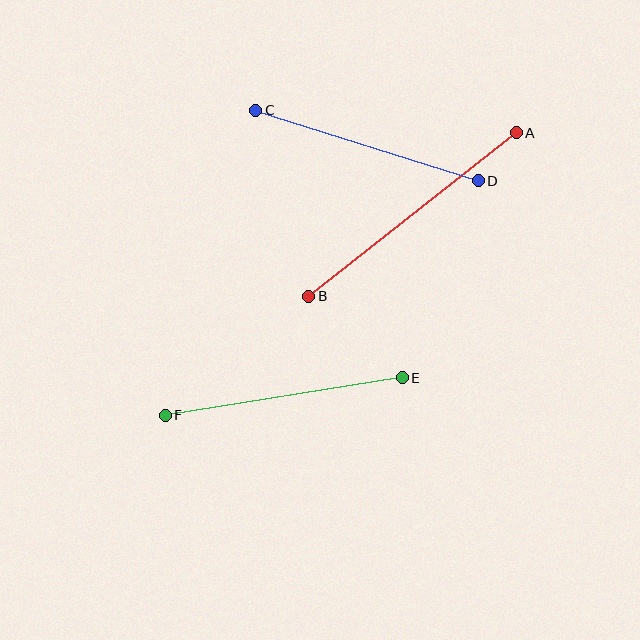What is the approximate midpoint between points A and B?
The midpoint is at approximately (412, 215) pixels.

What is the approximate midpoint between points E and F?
The midpoint is at approximately (284, 397) pixels.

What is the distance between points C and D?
The distance is approximately 233 pixels.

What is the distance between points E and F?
The distance is approximately 240 pixels.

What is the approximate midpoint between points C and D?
The midpoint is at approximately (367, 145) pixels.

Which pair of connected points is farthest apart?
Points A and B are farthest apart.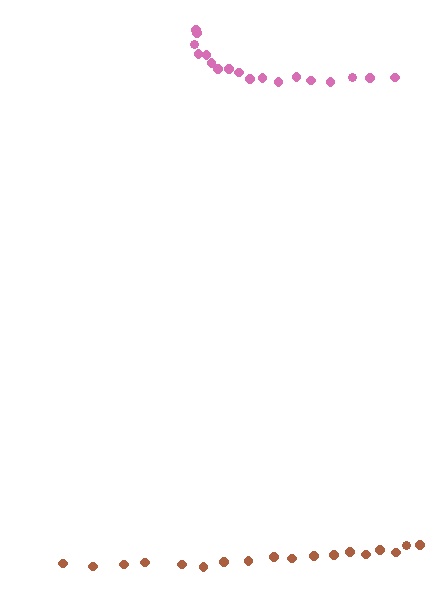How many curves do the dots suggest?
There are 2 distinct paths.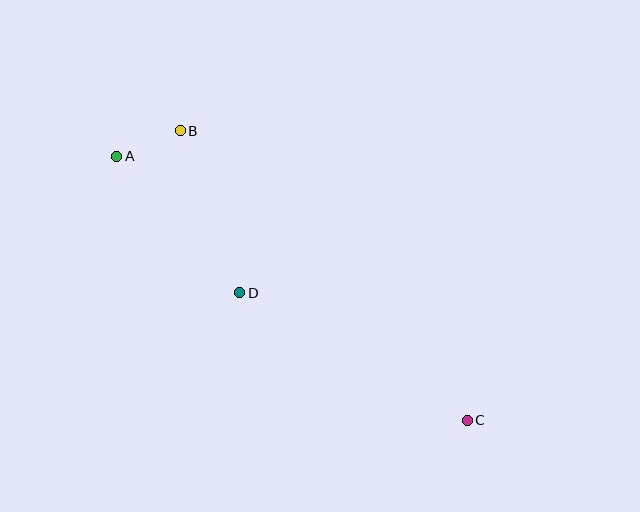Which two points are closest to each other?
Points A and B are closest to each other.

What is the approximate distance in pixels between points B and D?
The distance between B and D is approximately 173 pixels.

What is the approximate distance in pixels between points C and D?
The distance between C and D is approximately 261 pixels.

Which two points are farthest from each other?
Points A and C are farthest from each other.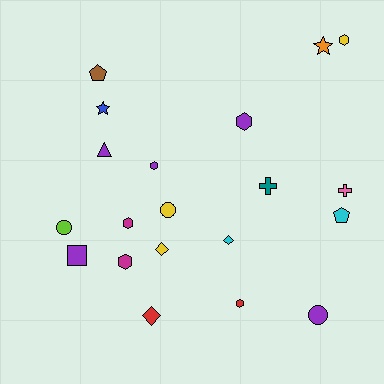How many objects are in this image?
There are 20 objects.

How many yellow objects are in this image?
There are 3 yellow objects.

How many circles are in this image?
There are 3 circles.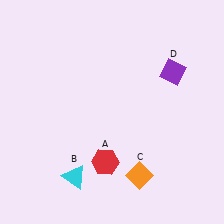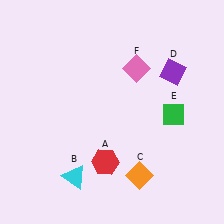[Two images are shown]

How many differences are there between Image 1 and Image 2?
There are 2 differences between the two images.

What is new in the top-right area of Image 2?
A pink diamond (F) was added in the top-right area of Image 2.